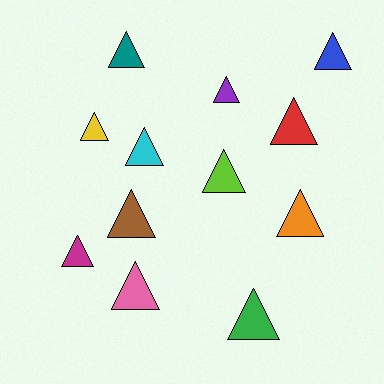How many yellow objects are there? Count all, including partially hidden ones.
There is 1 yellow object.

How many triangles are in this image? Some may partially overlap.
There are 12 triangles.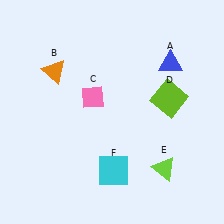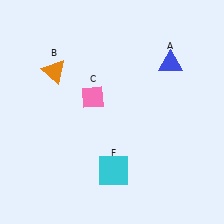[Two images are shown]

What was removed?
The lime triangle (E), the lime square (D) were removed in Image 2.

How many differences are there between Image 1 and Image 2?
There are 2 differences between the two images.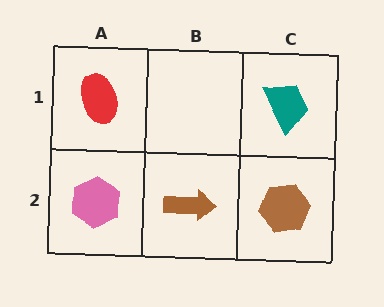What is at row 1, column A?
A red ellipse.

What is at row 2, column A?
A pink hexagon.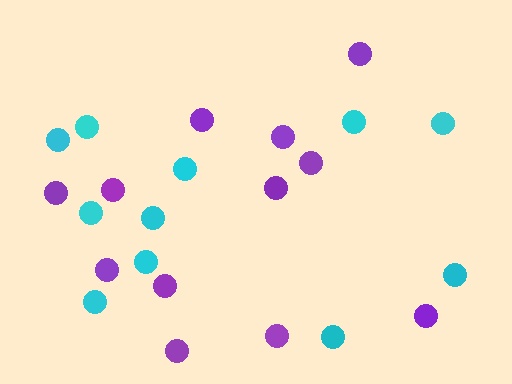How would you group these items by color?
There are 2 groups: one group of purple circles (12) and one group of cyan circles (11).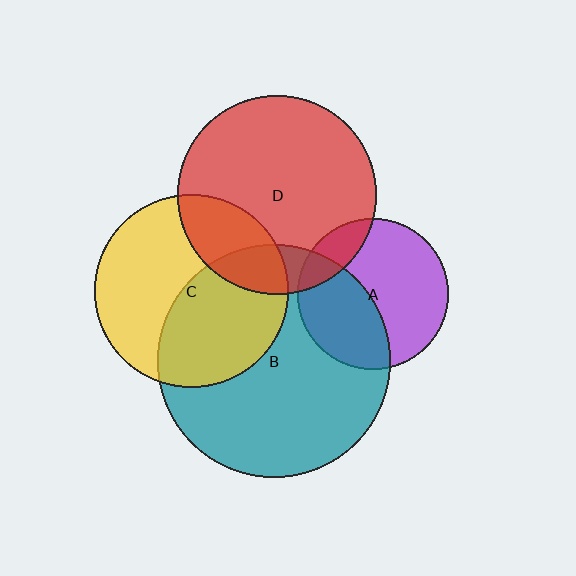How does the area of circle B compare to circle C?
Approximately 1.5 times.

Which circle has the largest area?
Circle B (teal).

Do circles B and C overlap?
Yes.